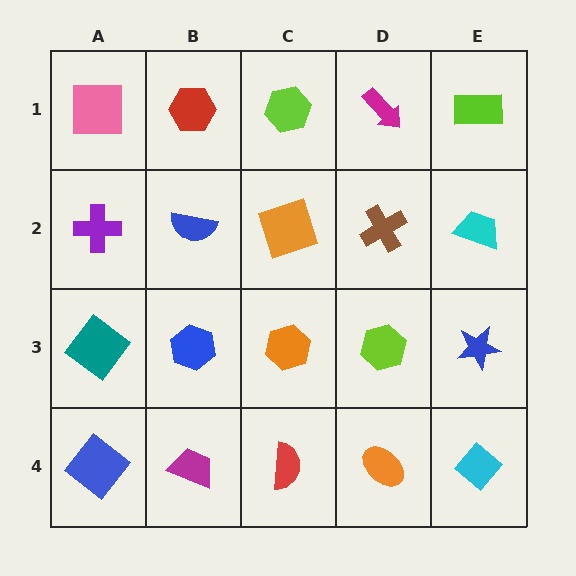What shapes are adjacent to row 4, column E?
A blue star (row 3, column E), an orange ellipse (row 4, column D).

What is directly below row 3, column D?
An orange ellipse.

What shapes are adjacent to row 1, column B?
A blue semicircle (row 2, column B), a pink square (row 1, column A), a lime hexagon (row 1, column C).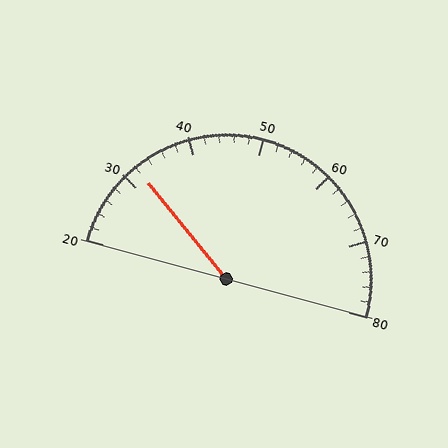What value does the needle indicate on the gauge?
The needle indicates approximately 32.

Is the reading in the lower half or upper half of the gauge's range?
The reading is in the lower half of the range (20 to 80).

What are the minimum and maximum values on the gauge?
The gauge ranges from 20 to 80.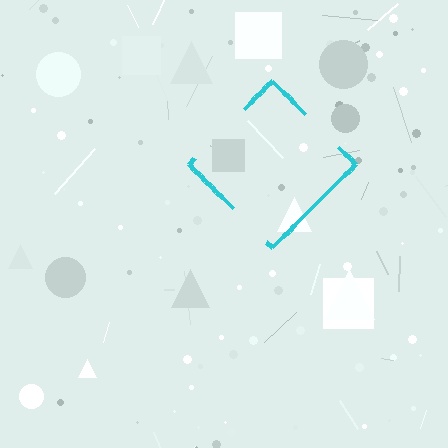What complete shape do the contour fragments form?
The contour fragments form a diamond.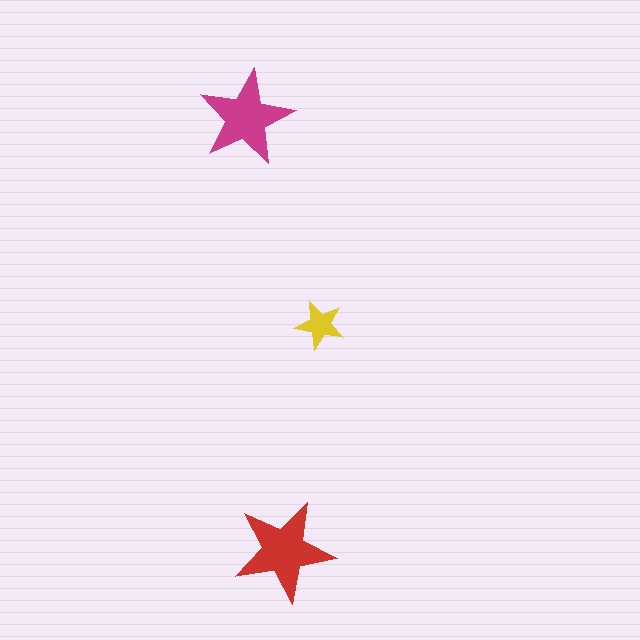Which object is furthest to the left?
The magenta star is leftmost.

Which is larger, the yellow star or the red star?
The red one.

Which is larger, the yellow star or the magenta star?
The magenta one.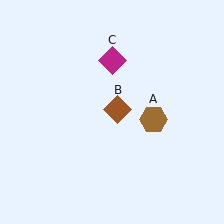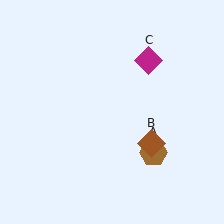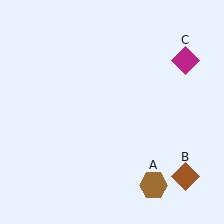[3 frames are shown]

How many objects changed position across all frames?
3 objects changed position: brown hexagon (object A), brown diamond (object B), magenta diamond (object C).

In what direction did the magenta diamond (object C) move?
The magenta diamond (object C) moved right.